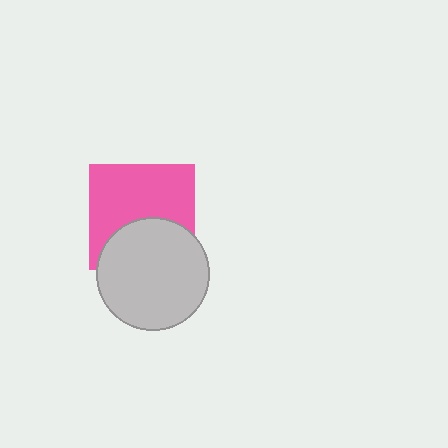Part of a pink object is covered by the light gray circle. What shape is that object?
It is a square.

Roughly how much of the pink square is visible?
About half of it is visible (roughly 62%).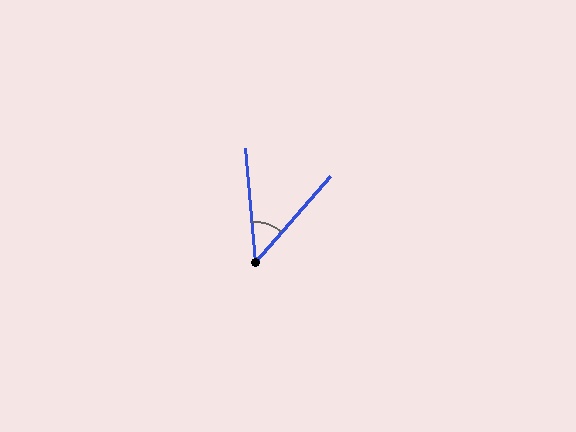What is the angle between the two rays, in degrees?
Approximately 46 degrees.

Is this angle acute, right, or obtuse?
It is acute.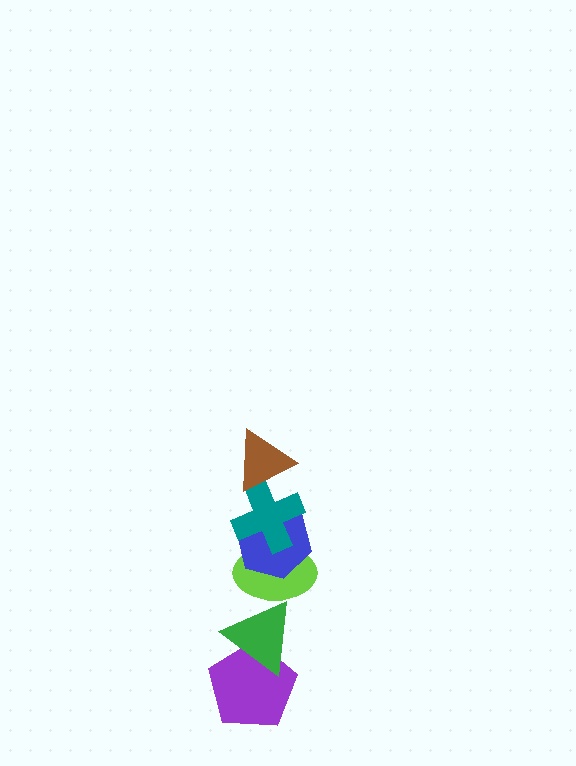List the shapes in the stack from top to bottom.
From top to bottom: the brown triangle, the teal cross, the blue hexagon, the lime ellipse, the green triangle, the purple pentagon.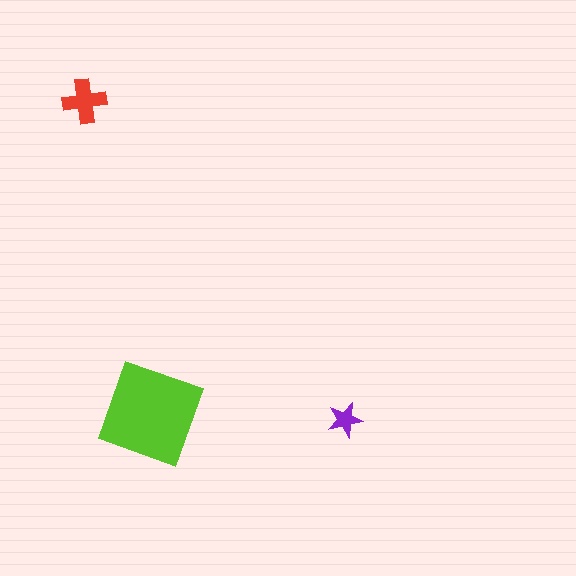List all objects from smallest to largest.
The purple star, the red cross, the lime diamond.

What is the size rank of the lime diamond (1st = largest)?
1st.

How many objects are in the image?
There are 3 objects in the image.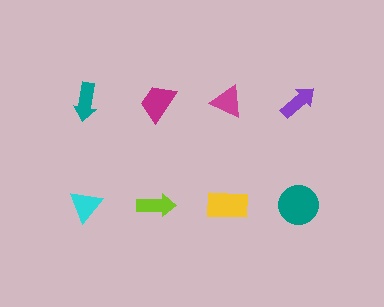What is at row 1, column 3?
A magenta triangle.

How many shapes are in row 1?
4 shapes.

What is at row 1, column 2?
A magenta trapezoid.